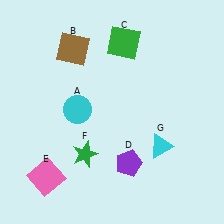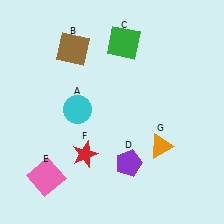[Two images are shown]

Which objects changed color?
F changed from green to red. G changed from cyan to orange.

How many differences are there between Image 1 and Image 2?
There are 2 differences between the two images.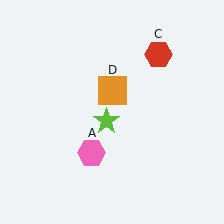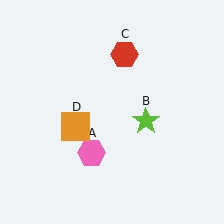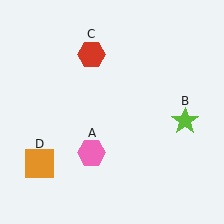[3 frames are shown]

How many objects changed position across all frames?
3 objects changed position: lime star (object B), red hexagon (object C), orange square (object D).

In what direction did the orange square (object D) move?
The orange square (object D) moved down and to the left.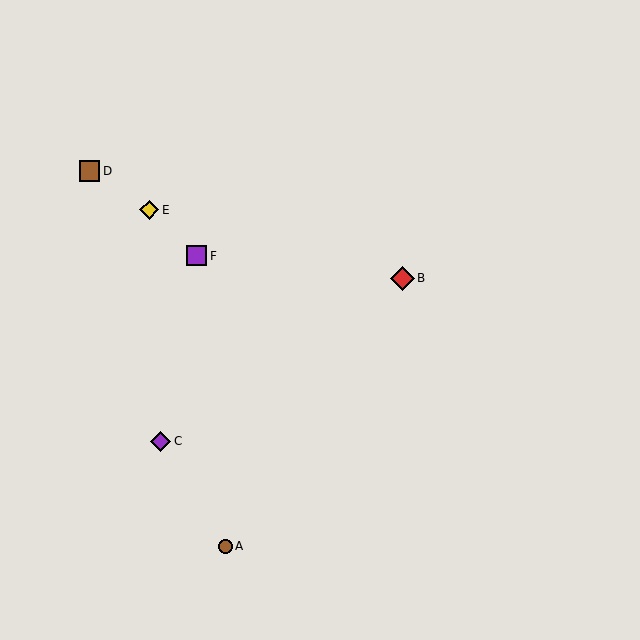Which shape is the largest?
The red diamond (labeled B) is the largest.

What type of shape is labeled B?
Shape B is a red diamond.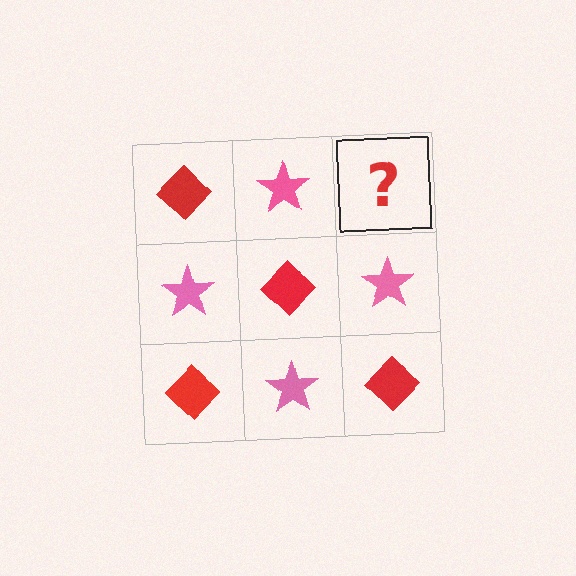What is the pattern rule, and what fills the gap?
The rule is that it alternates red diamond and pink star in a checkerboard pattern. The gap should be filled with a red diamond.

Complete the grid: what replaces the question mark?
The question mark should be replaced with a red diamond.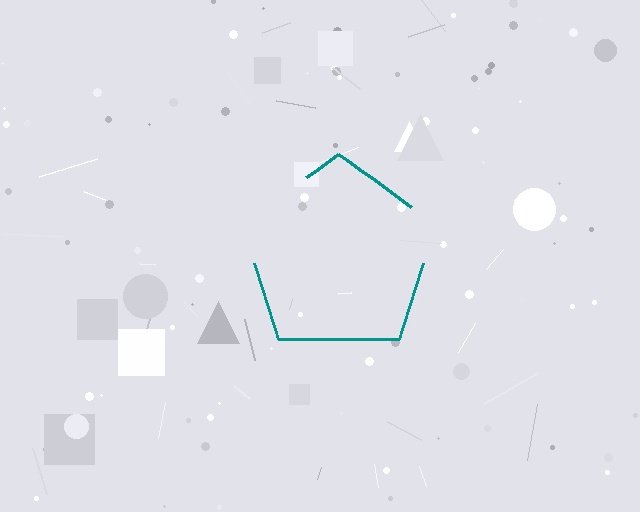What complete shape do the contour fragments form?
The contour fragments form a pentagon.